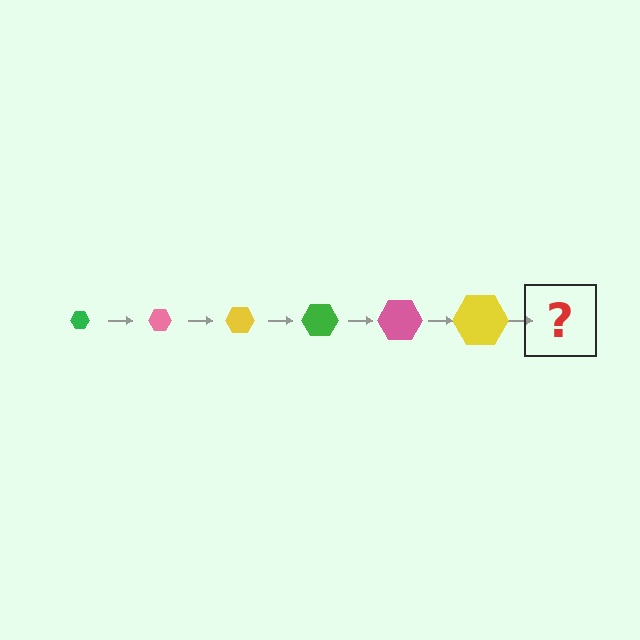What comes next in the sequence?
The next element should be a green hexagon, larger than the previous one.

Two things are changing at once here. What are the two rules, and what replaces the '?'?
The two rules are that the hexagon grows larger each step and the color cycles through green, pink, and yellow. The '?' should be a green hexagon, larger than the previous one.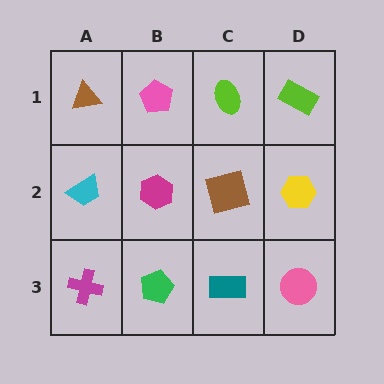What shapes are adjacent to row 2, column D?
A lime rectangle (row 1, column D), a pink circle (row 3, column D), a brown square (row 2, column C).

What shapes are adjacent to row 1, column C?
A brown square (row 2, column C), a pink pentagon (row 1, column B), a lime rectangle (row 1, column D).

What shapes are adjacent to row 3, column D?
A yellow hexagon (row 2, column D), a teal rectangle (row 3, column C).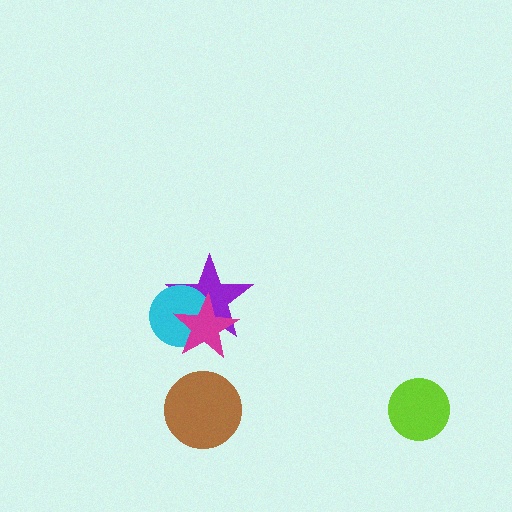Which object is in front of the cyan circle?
The magenta star is in front of the cyan circle.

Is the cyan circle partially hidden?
Yes, it is partially covered by another shape.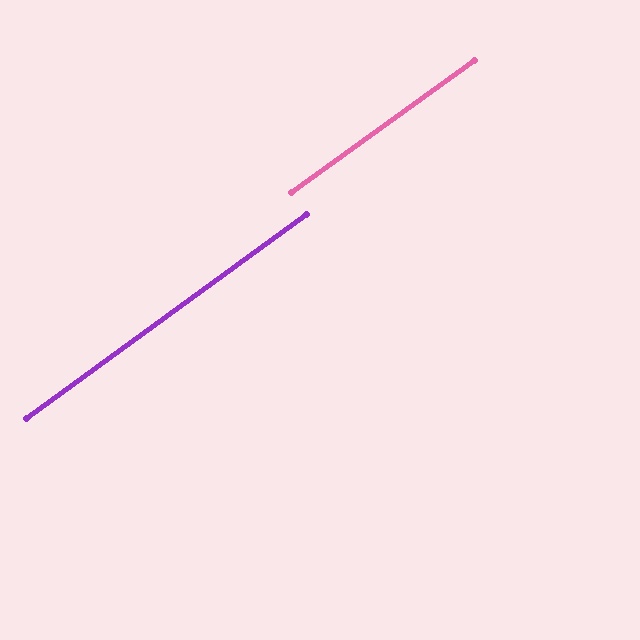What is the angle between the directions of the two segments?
Approximately 0 degrees.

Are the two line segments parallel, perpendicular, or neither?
Parallel — their directions differ by only 0.4°.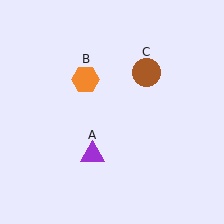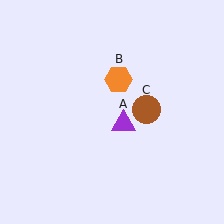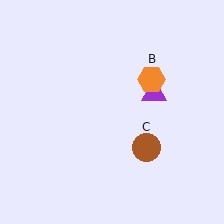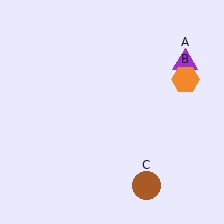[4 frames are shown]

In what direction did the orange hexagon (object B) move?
The orange hexagon (object B) moved right.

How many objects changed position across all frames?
3 objects changed position: purple triangle (object A), orange hexagon (object B), brown circle (object C).